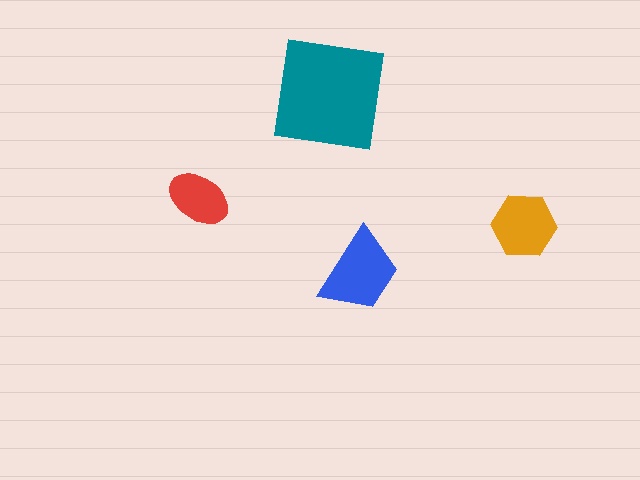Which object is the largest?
The teal square.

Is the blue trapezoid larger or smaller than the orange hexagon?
Larger.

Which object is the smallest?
The red ellipse.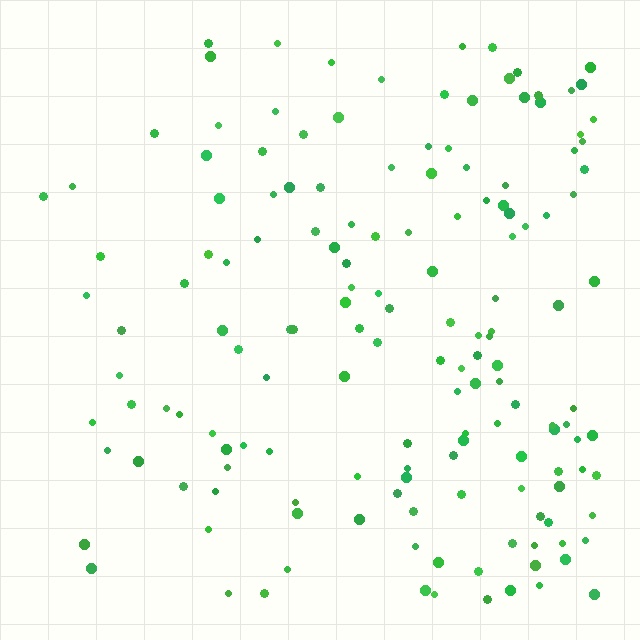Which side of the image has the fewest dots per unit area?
The left.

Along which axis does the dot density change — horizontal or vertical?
Horizontal.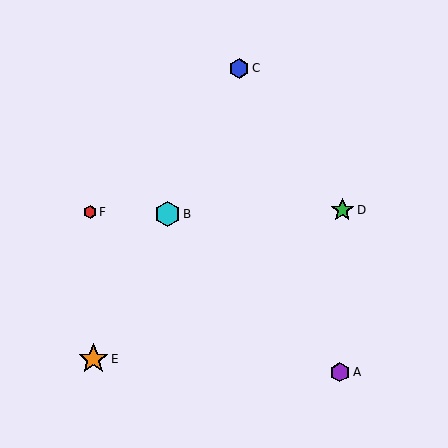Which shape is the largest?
The orange star (labeled E) is the largest.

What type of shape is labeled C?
Shape C is a blue hexagon.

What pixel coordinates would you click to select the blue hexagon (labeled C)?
Click at (239, 68) to select the blue hexagon C.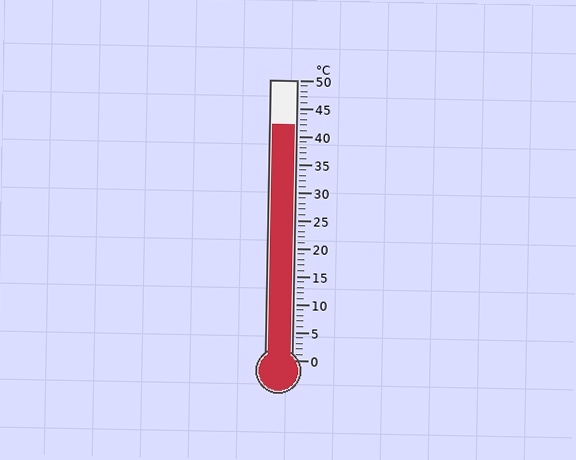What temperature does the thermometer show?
The thermometer shows approximately 42°C.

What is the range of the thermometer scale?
The thermometer scale ranges from 0°C to 50°C.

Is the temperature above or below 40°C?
The temperature is above 40°C.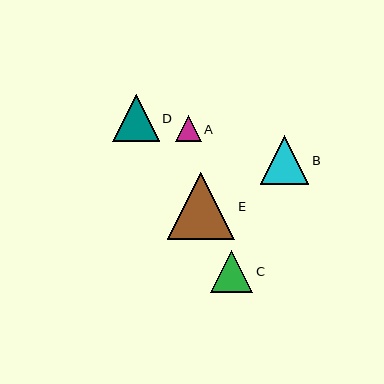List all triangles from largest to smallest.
From largest to smallest: E, B, D, C, A.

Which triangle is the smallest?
Triangle A is the smallest with a size of approximately 26 pixels.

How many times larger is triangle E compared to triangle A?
Triangle E is approximately 2.6 times the size of triangle A.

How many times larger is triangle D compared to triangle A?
Triangle D is approximately 1.8 times the size of triangle A.